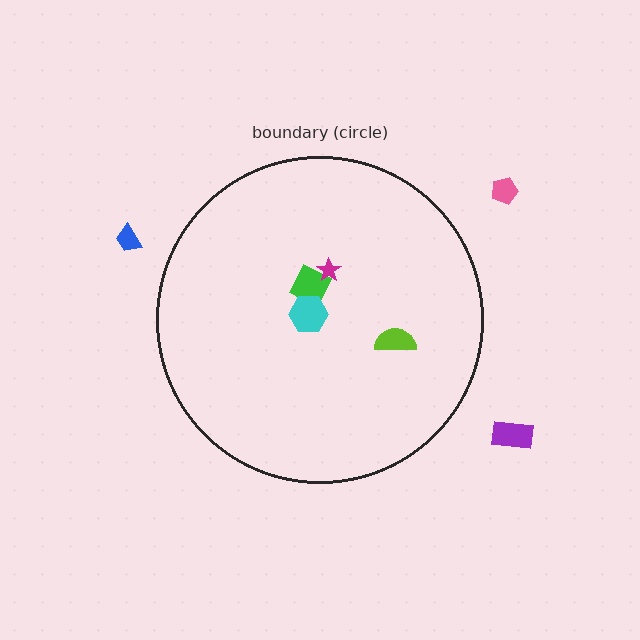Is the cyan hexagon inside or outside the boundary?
Inside.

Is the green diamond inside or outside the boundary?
Inside.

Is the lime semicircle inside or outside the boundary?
Inside.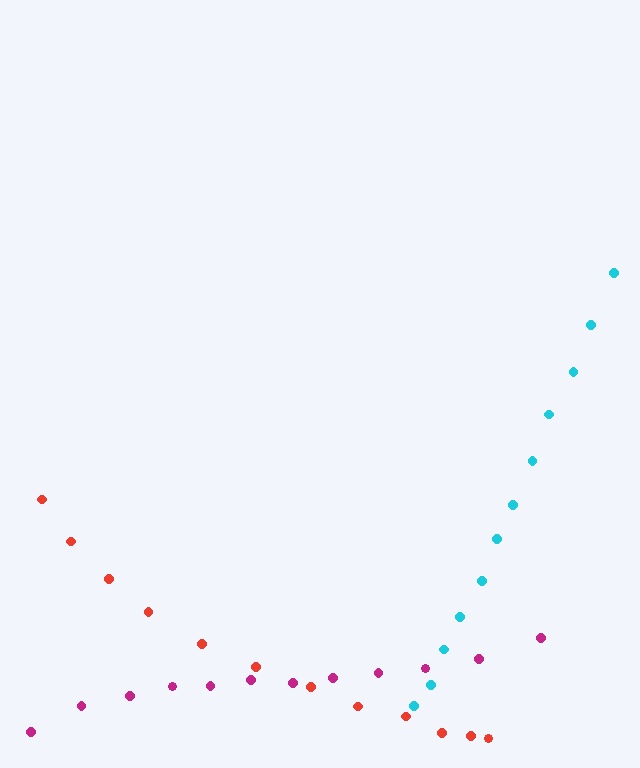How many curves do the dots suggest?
There are 3 distinct paths.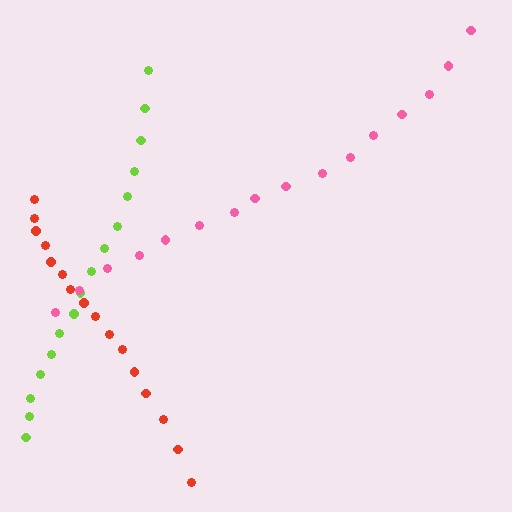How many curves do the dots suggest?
There are 3 distinct paths.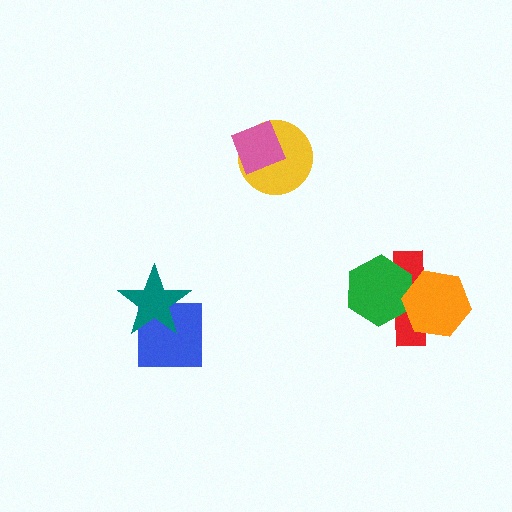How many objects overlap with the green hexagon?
2 objects overlap with the green hexagon.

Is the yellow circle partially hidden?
Yes, it is partially covered by another shape.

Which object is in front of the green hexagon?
The orange hexagon is in front of the green hexagon.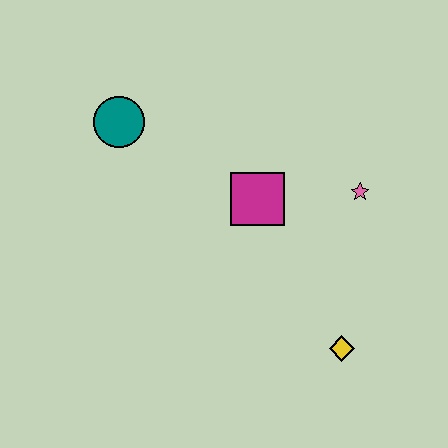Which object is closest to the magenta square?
The pink star is closest to the magenta square.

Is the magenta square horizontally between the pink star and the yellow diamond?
No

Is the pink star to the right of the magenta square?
Yes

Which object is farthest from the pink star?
The teal circle is farthest from the pink star.